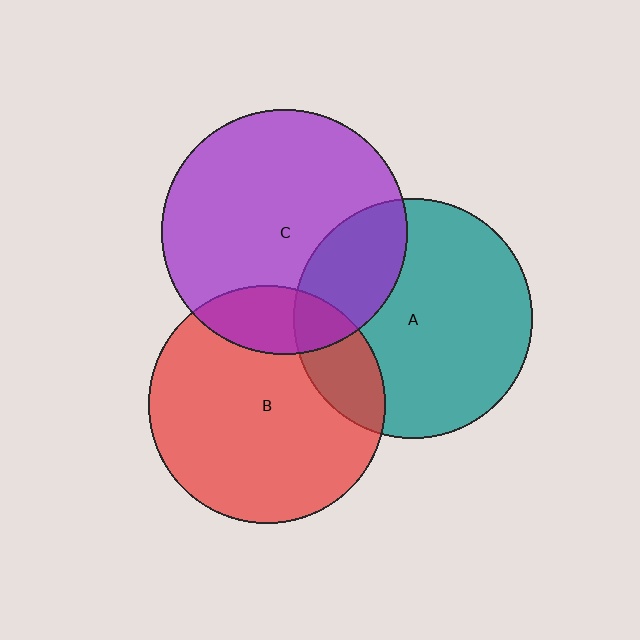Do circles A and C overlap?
Yes.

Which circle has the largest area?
Circle C (purple).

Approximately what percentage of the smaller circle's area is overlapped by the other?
Approximately 25%.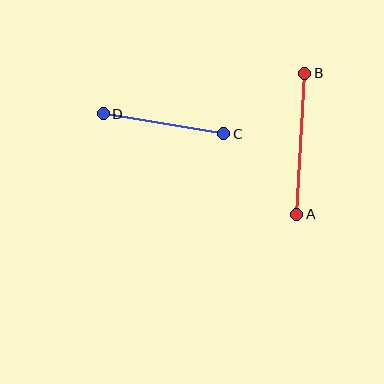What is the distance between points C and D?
The distance is approximately 122 pixels.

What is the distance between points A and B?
The distance is approximately 141 pixels.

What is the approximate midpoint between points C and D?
The midpoint is at approximately (164, 124) pixels.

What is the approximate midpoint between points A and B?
The midpoint is at approximately (301, 144) pixels.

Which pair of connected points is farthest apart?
Points A and B are farthest apart.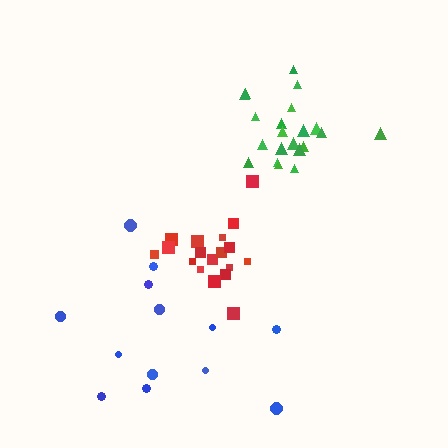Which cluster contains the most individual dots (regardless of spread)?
Green (21).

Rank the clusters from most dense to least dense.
green, red, blue.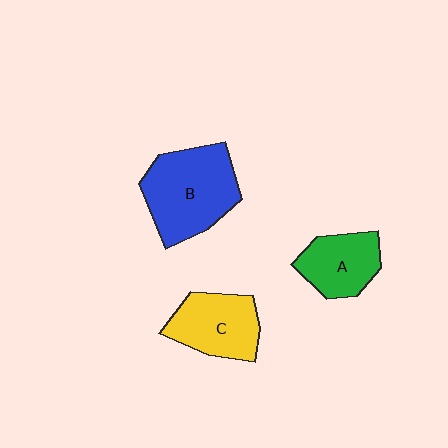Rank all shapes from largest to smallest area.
From largest to smallest: B (blue), C (yellow), A (green).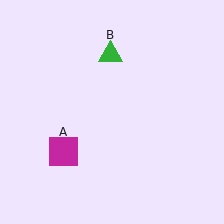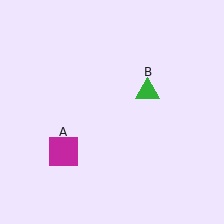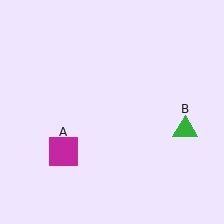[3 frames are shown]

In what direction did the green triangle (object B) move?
The green triangle (object B) moved down and to the right.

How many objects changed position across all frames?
1 object changed position: green triangle (object B).